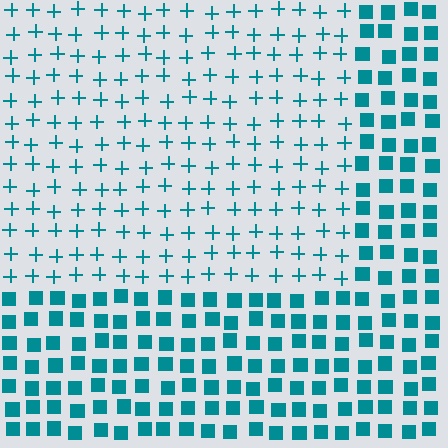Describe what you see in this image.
The image is filled with small teal elements arranged in a uniform grid. A rectangle-shaped region contains plus signs, while the surrounding area contains squares. The boundary is defined purely by the change in element shape.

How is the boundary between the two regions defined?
The boundary is defined by a change in element shape: plus signs inside vs. squares outside. All elements share the same color and spacing.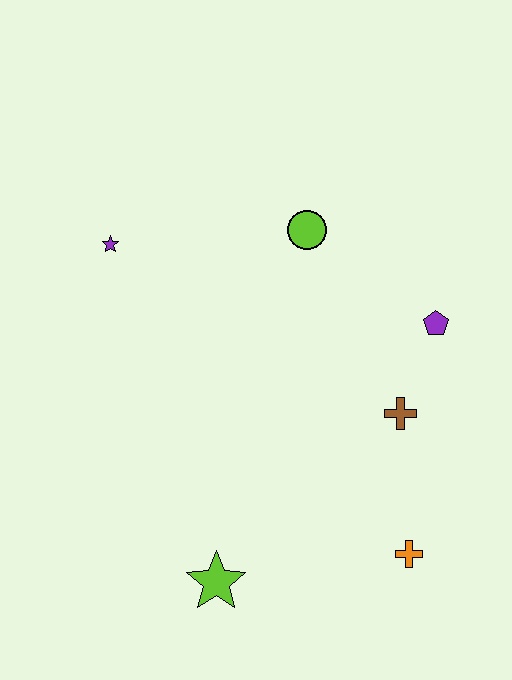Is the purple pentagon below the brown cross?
No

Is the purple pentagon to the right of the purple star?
Yes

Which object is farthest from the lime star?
The lime circle is farthest from the lime star.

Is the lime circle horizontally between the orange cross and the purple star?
Yes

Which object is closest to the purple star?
The lime circle is closest to the purple star.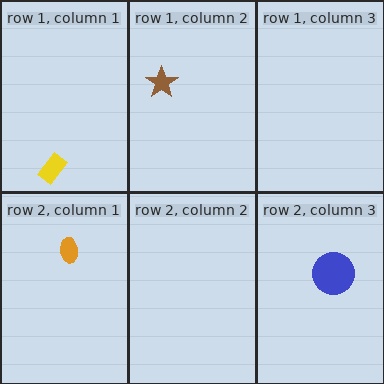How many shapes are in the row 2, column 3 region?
1.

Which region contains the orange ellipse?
The row 2, column 1 region.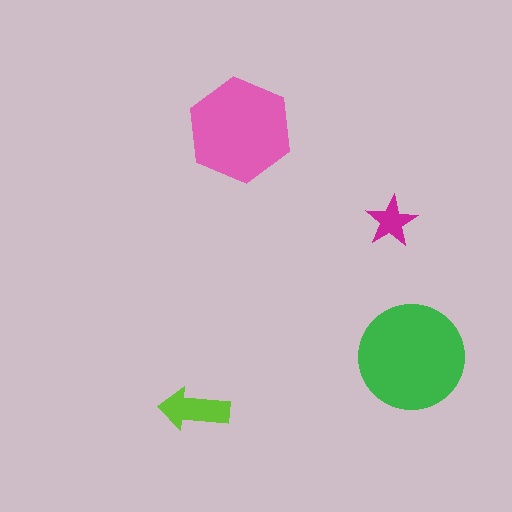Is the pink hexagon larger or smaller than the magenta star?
Larger.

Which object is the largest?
The green circle.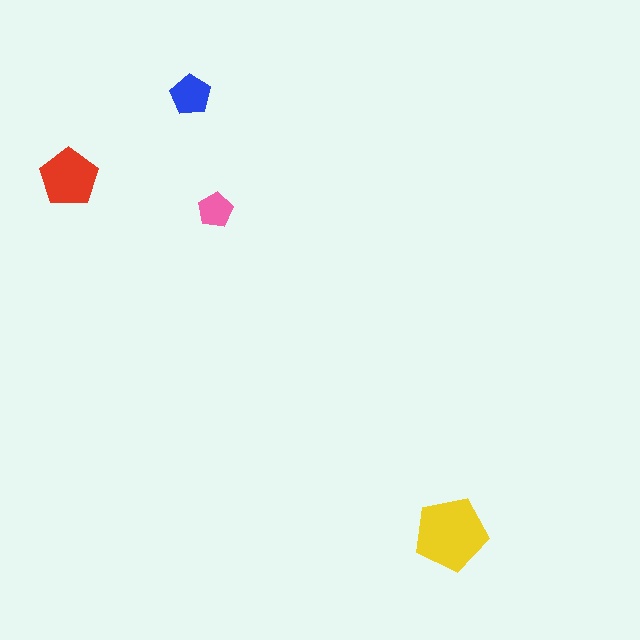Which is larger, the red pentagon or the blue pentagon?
The red one.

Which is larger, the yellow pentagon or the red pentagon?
The yellow one.